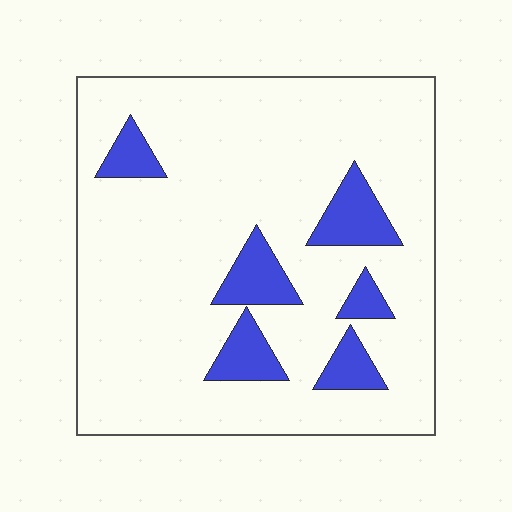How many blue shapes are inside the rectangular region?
6.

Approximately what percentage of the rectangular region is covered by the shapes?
Approximately 15%.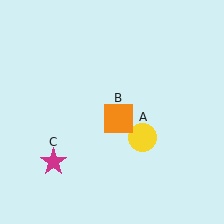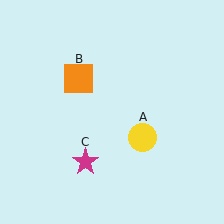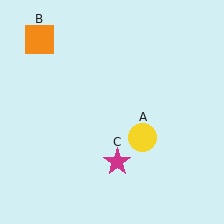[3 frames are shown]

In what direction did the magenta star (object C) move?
The magenta star (object C) moved right.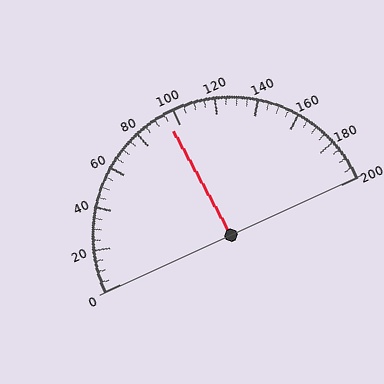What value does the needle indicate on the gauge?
The needle indicates approximately 95.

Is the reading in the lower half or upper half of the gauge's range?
The reading is in the lower half of the range (0 to 200).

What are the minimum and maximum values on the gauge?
The gauge ranges from 0 to 200.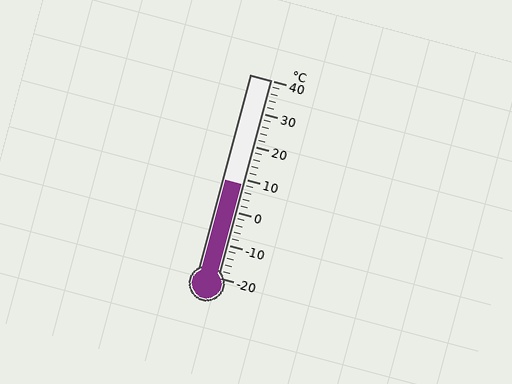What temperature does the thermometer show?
The thermometer shows approximately 8°C.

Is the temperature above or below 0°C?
The temperature is above 0°C.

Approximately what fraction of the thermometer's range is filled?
The thermometer is filled to approximately 45% of its range.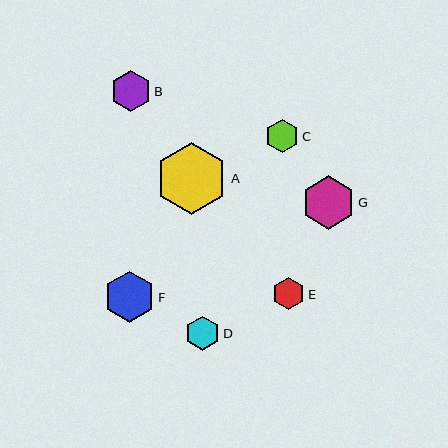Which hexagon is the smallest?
Hexagon E is the smallest with a size of approximately 32 pixels.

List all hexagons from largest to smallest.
From largest to smallest: A, G, F, B, C, D, E.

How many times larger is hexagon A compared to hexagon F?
Hexagon A is approximately 1.4 times the size of hexagon F.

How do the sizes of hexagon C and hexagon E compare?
Hexagon C and hexagon E are approximately the same size.